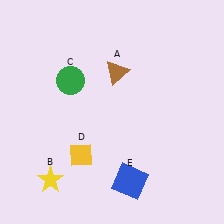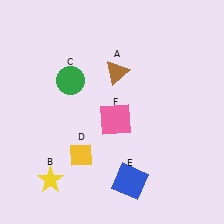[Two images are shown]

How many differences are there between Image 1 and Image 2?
There is 1 difference between the two images.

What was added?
A pink square (F) was added in Image 2.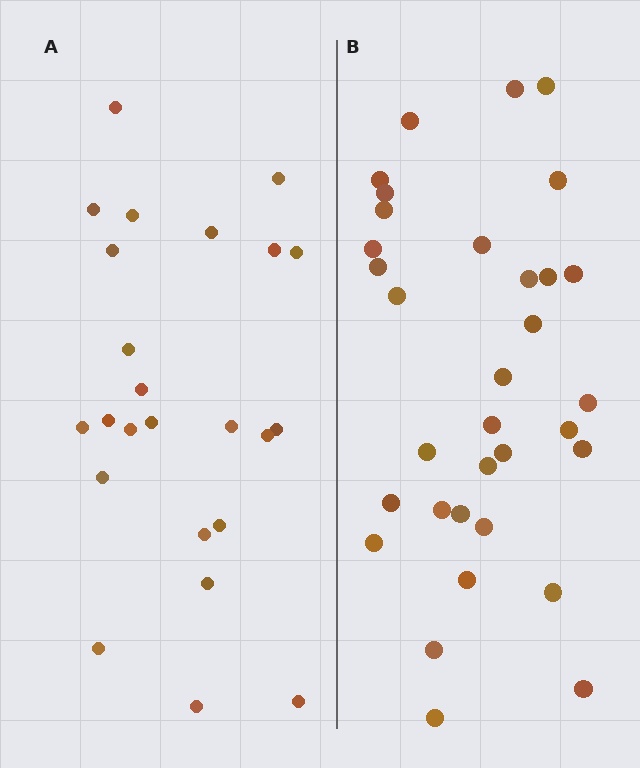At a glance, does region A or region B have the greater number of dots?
Region B (the right region) has more dots.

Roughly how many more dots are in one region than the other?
Region B has roughly 8 or so more dots than region A.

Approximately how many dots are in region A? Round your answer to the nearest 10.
About 20 dots. (The exact count is 24, which rounds to 20.)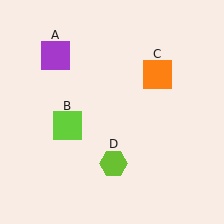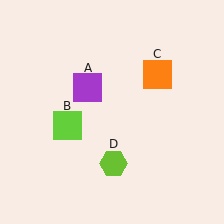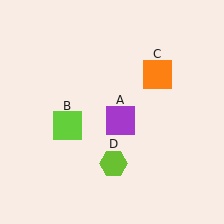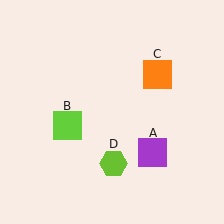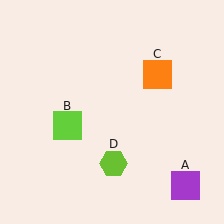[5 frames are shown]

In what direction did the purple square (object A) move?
The purple square (object A) moved down and to the right.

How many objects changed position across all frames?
1 object changed position: purple square (object A).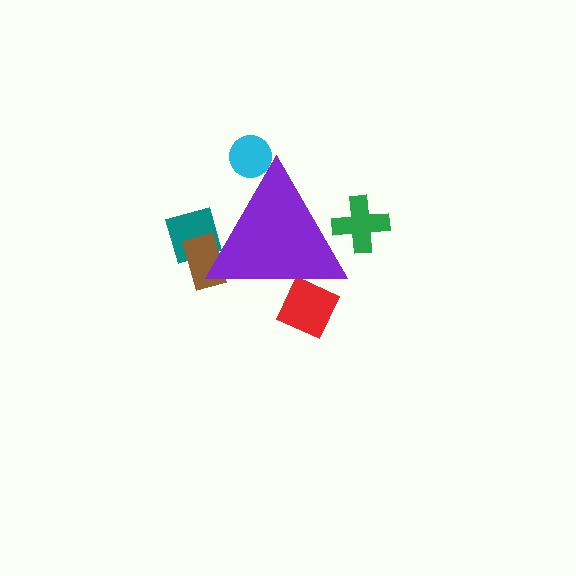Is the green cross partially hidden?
Yes, the green cross is partially hidden behind the purple triangle.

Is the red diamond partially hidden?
Yes, the red diamond is partially hidden behind the purple triangle.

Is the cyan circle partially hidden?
Yes, the cyan circle is partially hidden behind the purple triangle.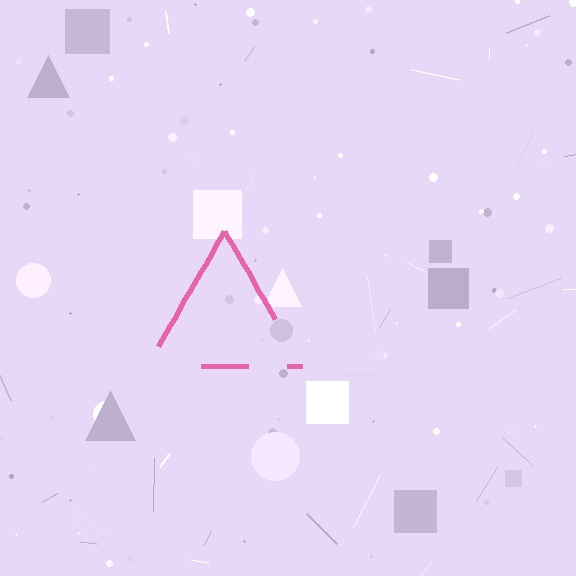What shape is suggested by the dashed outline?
The dashed outline suggests a triangle.